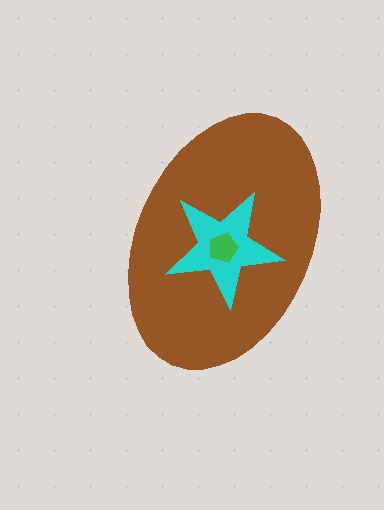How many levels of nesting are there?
3.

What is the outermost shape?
The brown ellipse.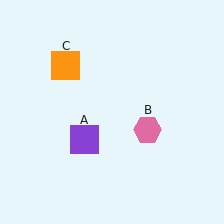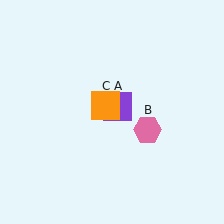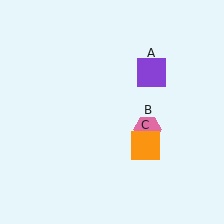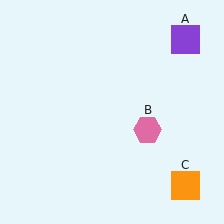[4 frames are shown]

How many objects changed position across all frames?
2 objects changed position: purple square (object A), orange square (object C).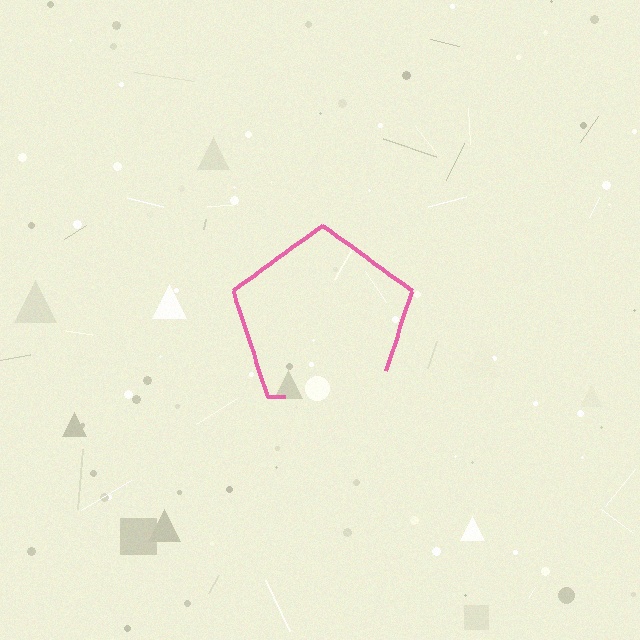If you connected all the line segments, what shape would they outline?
They would outline a pentagon.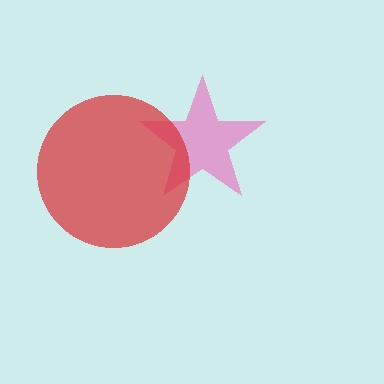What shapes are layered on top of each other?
The layered shapes are: a pink star, a red circle.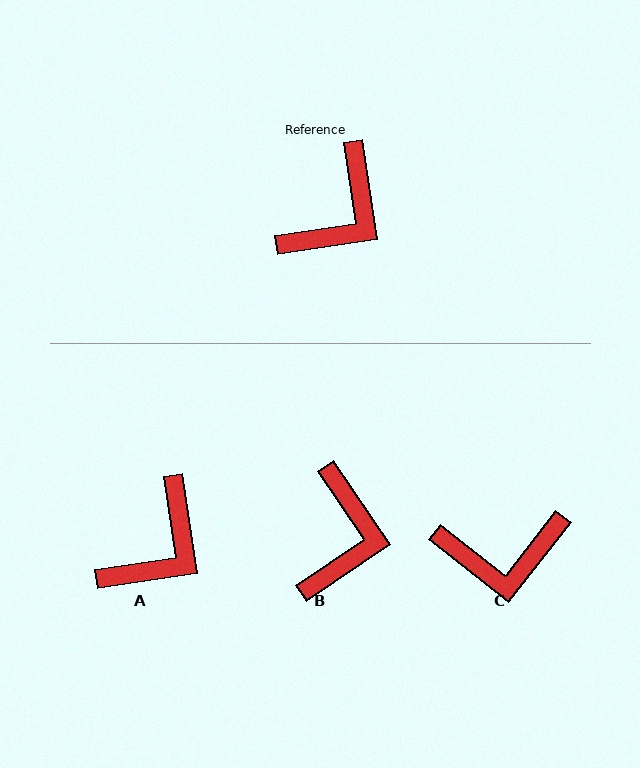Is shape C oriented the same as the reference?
No, it is off by about 47 degrees.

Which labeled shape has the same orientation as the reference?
A.